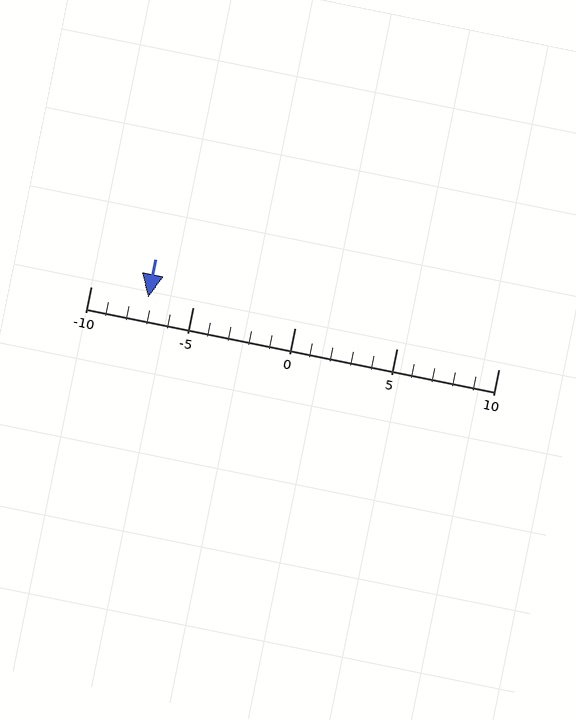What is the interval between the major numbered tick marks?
The major tick marks are spaced 5 units apart.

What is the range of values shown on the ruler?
The ruler shows values from -10 to 10.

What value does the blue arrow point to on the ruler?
The blue arrow points to approximately -7.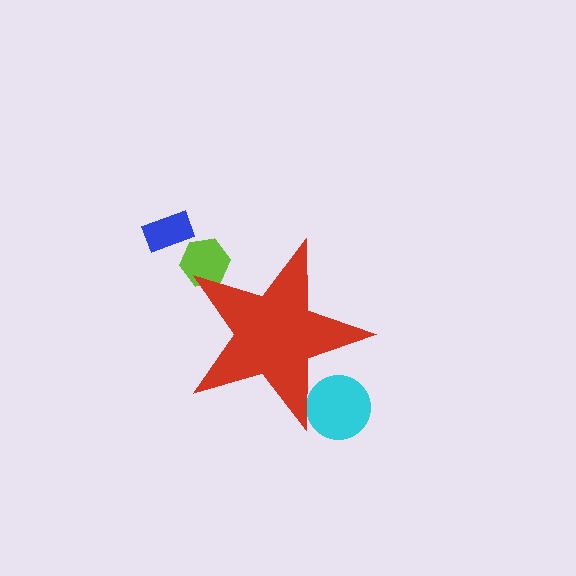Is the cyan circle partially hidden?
Yes, the cyan circle is partially hidden behind the red star.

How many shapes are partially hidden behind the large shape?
2 shapes are partially hidden.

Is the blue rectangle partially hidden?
No, the blue rectangle is fully visible.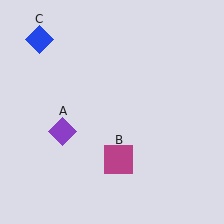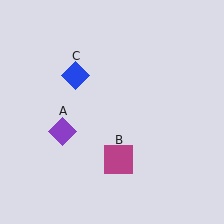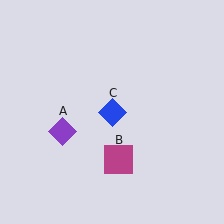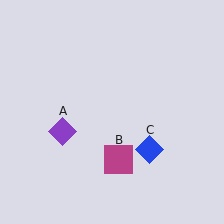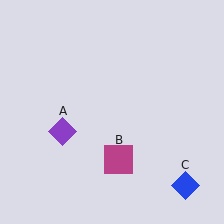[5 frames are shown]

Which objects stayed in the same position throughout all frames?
Purple diamond (object A) and magenta square (object B) remained stationary.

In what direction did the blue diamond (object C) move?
The blue diamond (object C) moved down and to the right.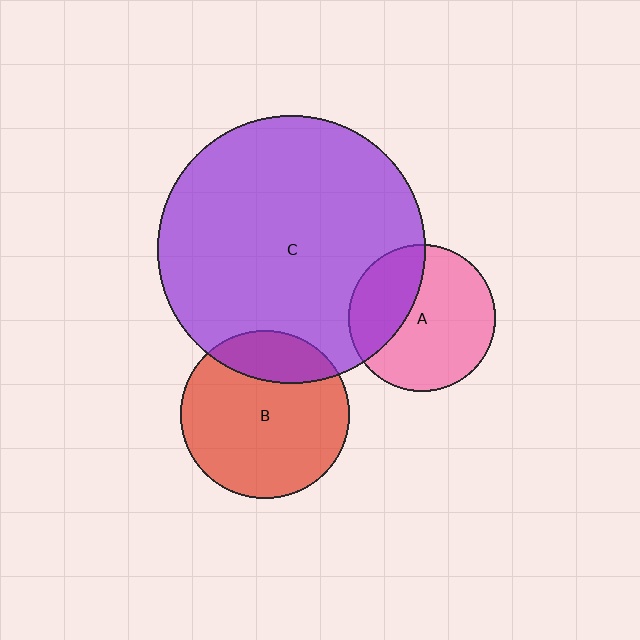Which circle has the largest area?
Circle C (purple).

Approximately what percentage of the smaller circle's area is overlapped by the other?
Approximately 20%.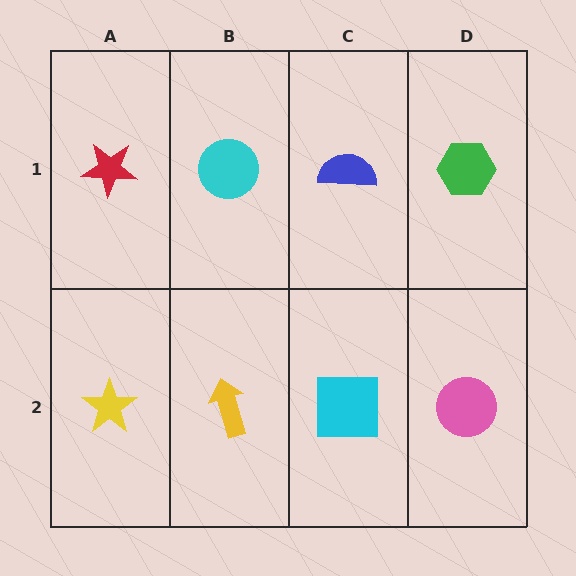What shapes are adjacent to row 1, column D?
A pink circle (row 2, column D), a blue semicircle (row 1, column C).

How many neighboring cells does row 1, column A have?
2.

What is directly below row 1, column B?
A yellow arrow.